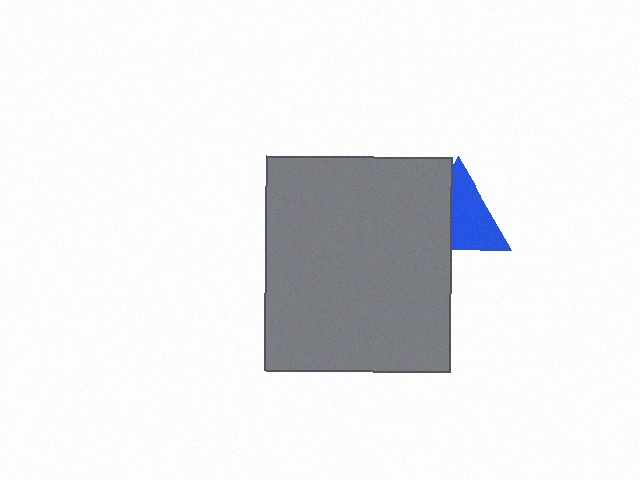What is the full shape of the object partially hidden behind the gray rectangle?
The partially hidden object is a blue triangle.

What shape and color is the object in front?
The object in front is a gray rectangle.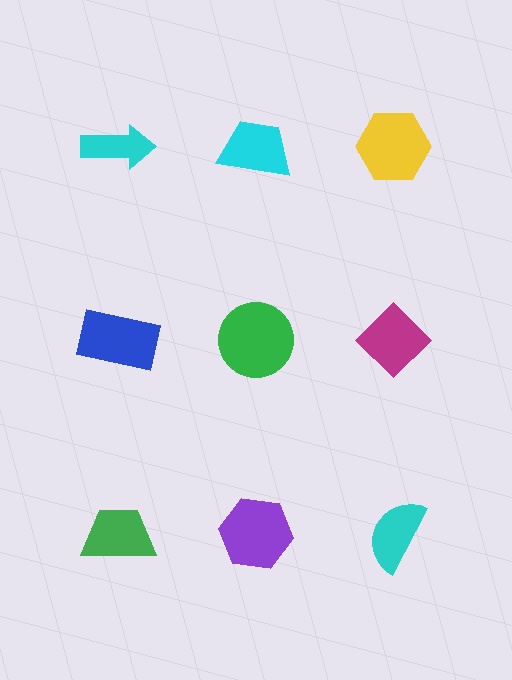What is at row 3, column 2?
A purple hexagon.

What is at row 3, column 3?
A cyan semicircle.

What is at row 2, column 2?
A green circle.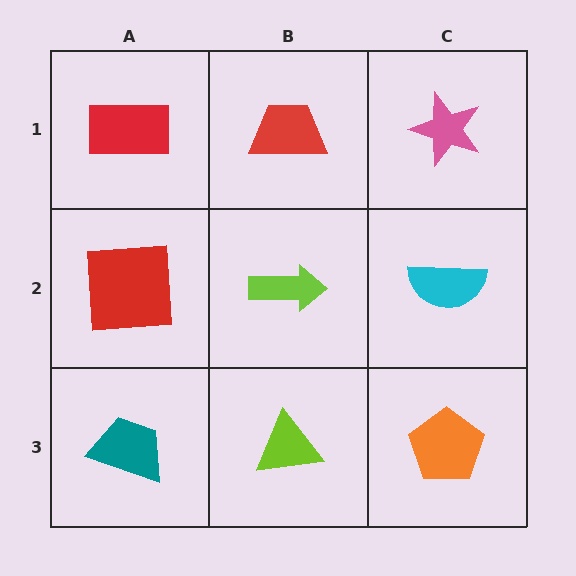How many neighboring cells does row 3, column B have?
3.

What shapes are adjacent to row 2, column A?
A red rectangle (row 1, column A), a teal trapezoid (row 3, column A), a lime arrow (row 2, column B).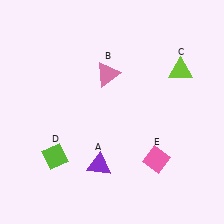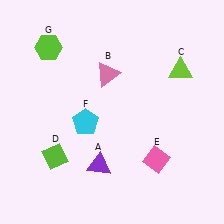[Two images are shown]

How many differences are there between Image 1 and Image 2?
There are 2 differences between the two images.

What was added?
A cyan pentagon (F), a lime hexagon (G) were added in Image 2.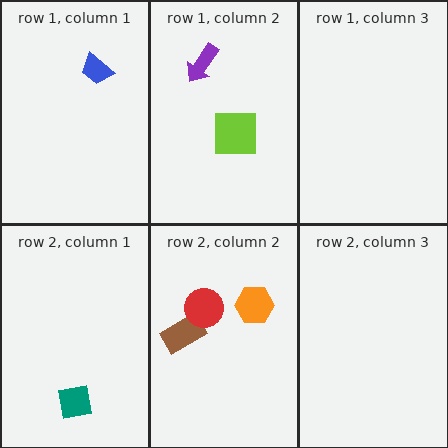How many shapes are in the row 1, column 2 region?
2.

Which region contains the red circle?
The row 2, column 2 region.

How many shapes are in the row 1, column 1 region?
1.